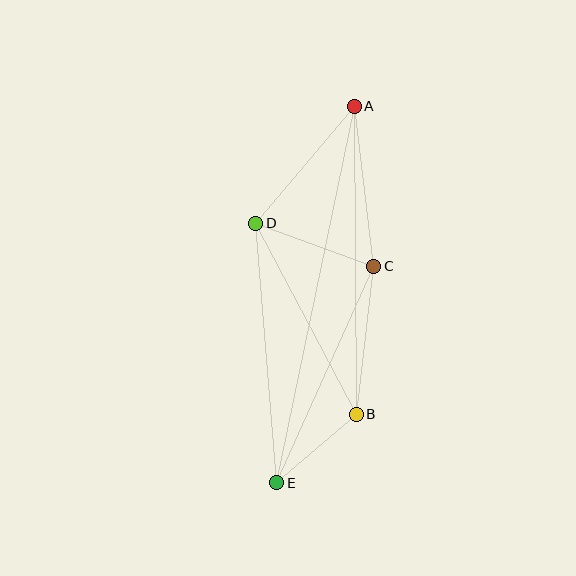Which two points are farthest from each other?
Points A and E are farthest from each other.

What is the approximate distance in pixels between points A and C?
The distance between A and C is approximately 161 pixels.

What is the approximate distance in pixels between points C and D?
The distance between C and D is approximately 126 pixels.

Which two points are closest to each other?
Points B and E are closest to each other.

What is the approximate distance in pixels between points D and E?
The distance between D and E is approximately 260 pixels.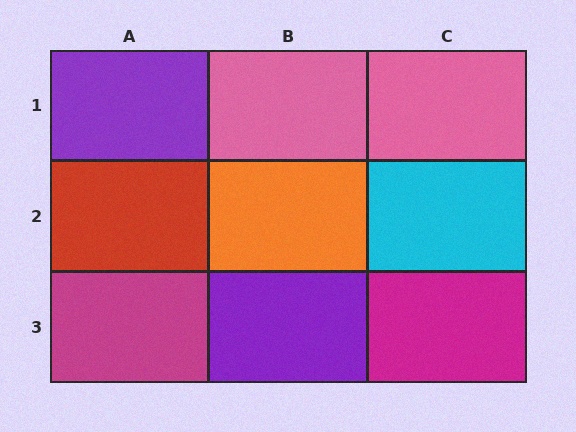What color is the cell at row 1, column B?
Pink.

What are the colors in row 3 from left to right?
Magenta, purple, magenta.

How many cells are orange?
1 cell is orange.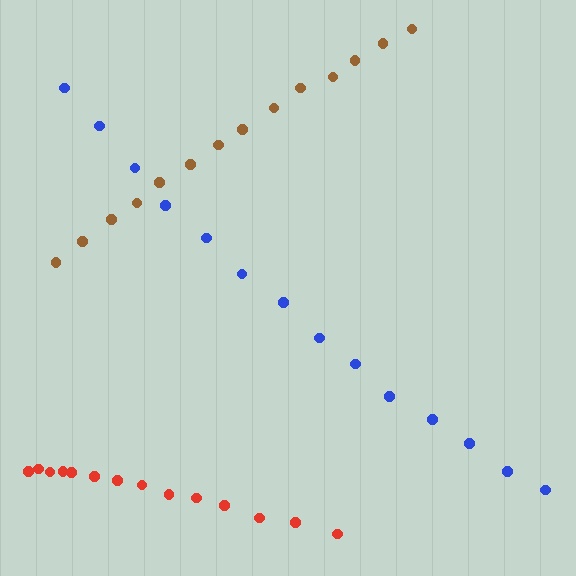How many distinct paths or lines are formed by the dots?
There are 3 distinct paths.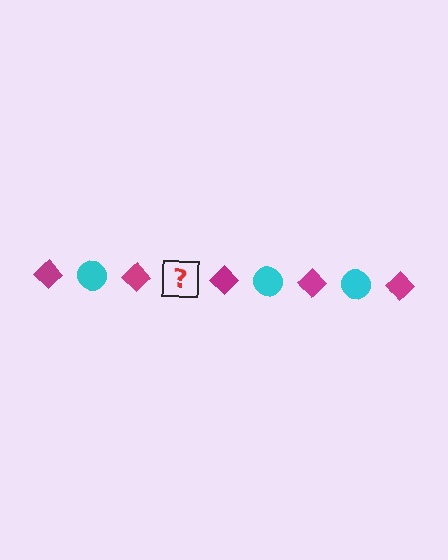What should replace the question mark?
The question mark should be replaced with a cyan circle.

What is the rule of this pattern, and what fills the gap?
The rule is that the pattern alternates between magenta diamond and cyan circle. The gap should be filled with a cyan circle.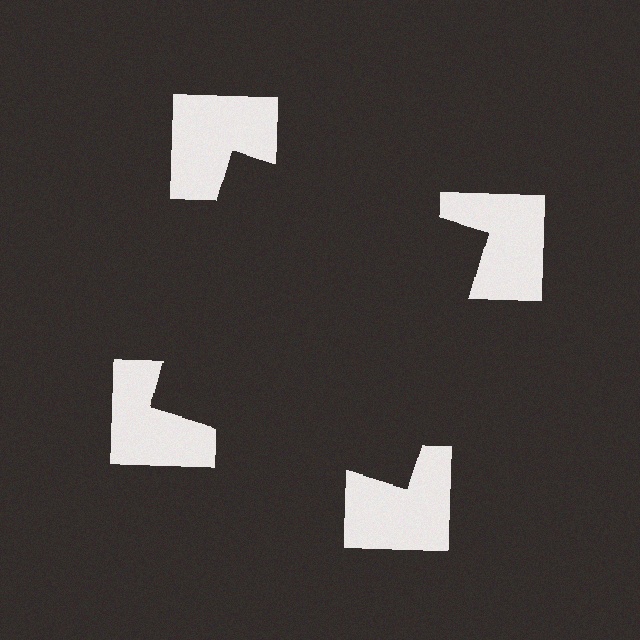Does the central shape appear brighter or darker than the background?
It typically appears slightly darker than the background, even though no actual brightness change is drawn.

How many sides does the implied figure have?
4 sides.